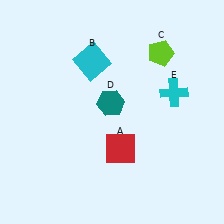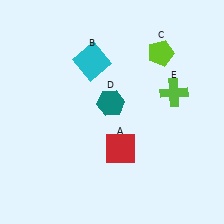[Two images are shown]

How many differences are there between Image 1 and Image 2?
There is 1 difference between the two images.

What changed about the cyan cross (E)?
In Image 1, E is cyan. In Image 2, it changed to lime.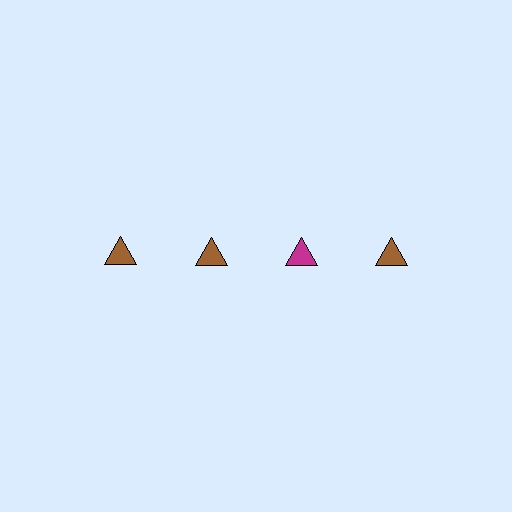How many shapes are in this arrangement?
There are 4 shapes arranged in a grid pattern.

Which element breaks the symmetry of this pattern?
The magenta triangle in the top row, center column breaks the symmetry. All other shapes are brown triangles.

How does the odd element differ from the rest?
It has a different color: magenta instead of brown.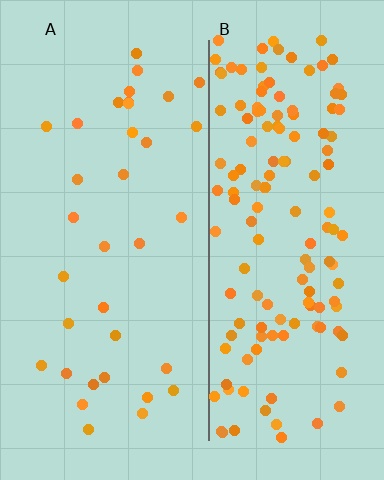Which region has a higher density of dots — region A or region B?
B (the right).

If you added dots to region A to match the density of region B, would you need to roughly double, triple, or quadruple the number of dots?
Approximately quadruple.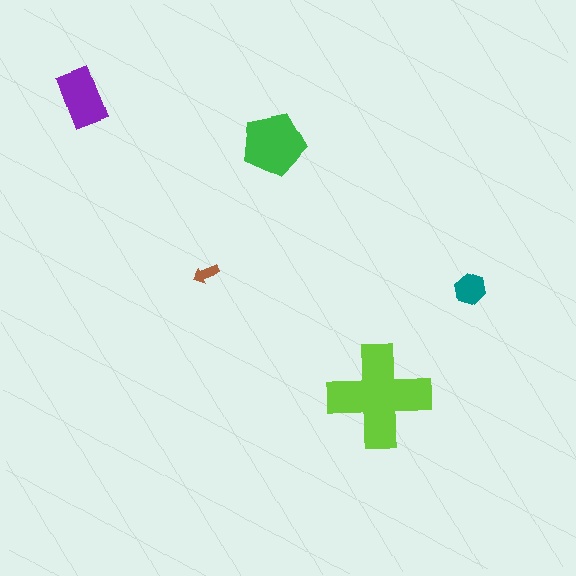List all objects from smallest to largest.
The brown arrow, the teal hexagon, the purple rectangle, the green pentagon, the lime cross.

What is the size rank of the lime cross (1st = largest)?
1st.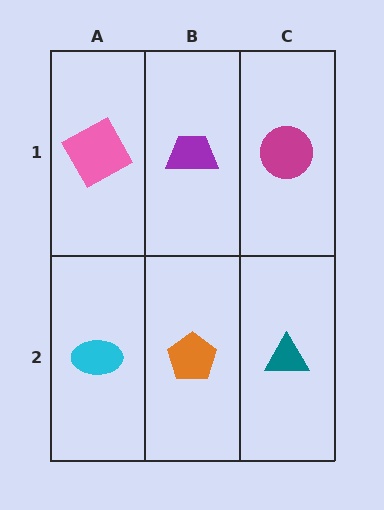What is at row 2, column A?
A cyan ellipse.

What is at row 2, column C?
A teal triangle.